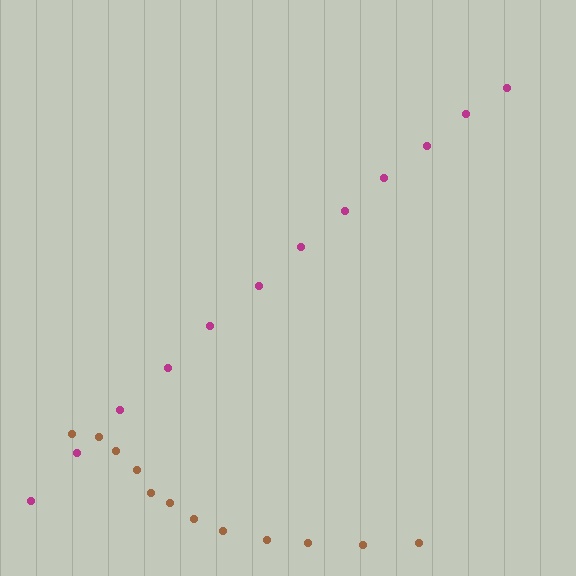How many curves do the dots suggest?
There are 2 distinct paths.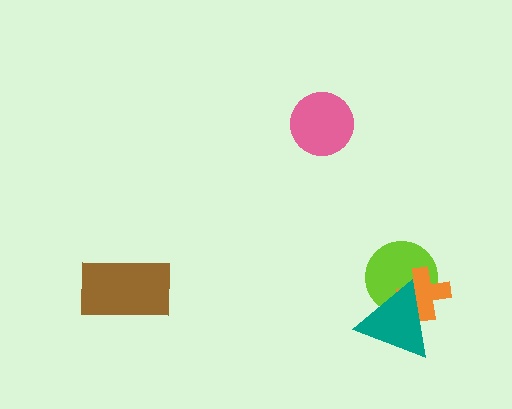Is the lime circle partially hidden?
Yes, it is partially covered by another shape.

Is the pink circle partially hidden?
No, no other shape covers it.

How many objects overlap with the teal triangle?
2 objects overlap with the teal triangle.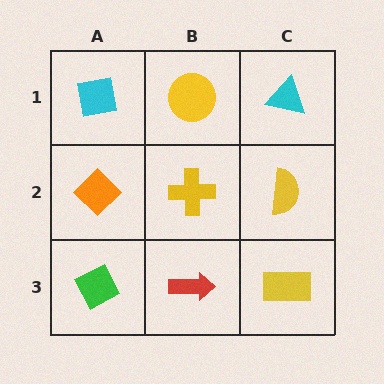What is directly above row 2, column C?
A cyan triangle.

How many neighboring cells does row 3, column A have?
2.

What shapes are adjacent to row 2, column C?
A cyan triangle (row 1, column C), a yellow rectangle (row 3, column C), a yellow cross (row 2, column B).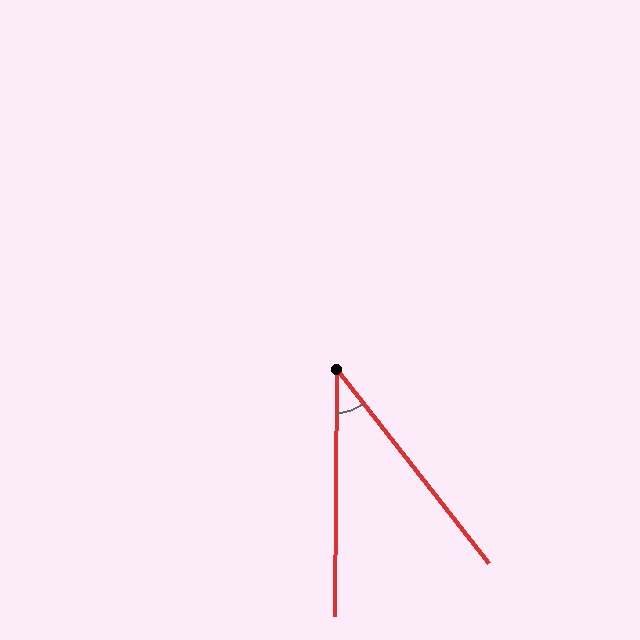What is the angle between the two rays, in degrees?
Approximately 39 degrees.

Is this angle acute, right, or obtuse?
It is acute.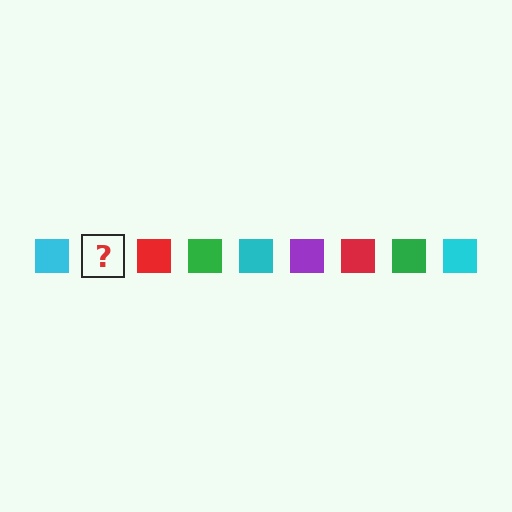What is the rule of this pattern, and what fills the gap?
The rule is that the pattern cycles through cyan, purple, red, green squares. The gap should be filled with a purple square.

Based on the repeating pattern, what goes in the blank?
The blank should be a purple square.